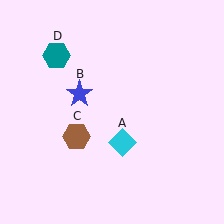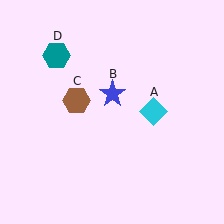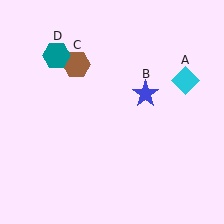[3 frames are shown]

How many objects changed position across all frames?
3 objects changed position: cyan diamond (object A), blue star (object B), brown hexagon (object C).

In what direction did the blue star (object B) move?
The blue star (object B) moved right.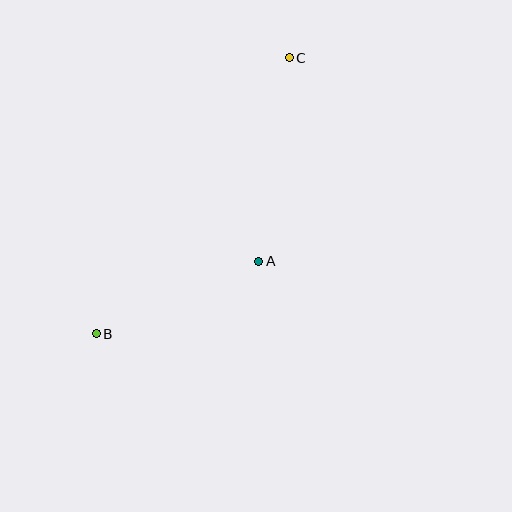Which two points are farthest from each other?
Points B and C are farthest from each other.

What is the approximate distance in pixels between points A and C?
The distance between A and C is approximately 206 pixels.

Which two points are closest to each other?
Points A and B are closest to each other.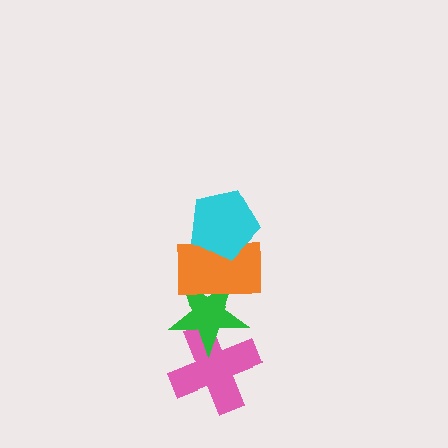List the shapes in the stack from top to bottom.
From top to bottom: the cyan pentagon, the orange rectangle, the green star, the pink cross.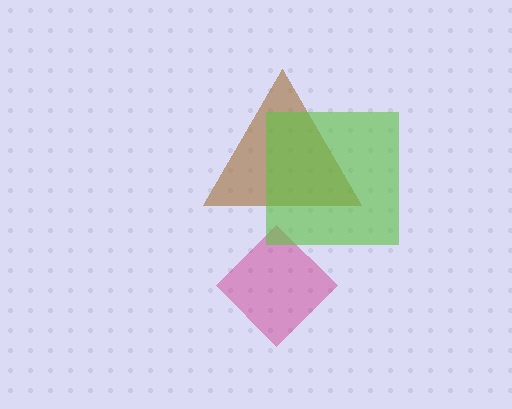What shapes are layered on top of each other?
The layered shapes are: a magenta diamond, a brown triangle, a lime square.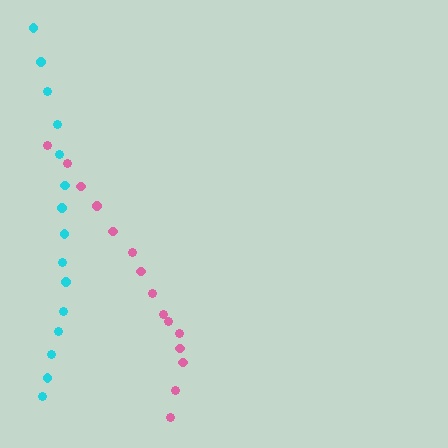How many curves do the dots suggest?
There are 2 distinct paths.